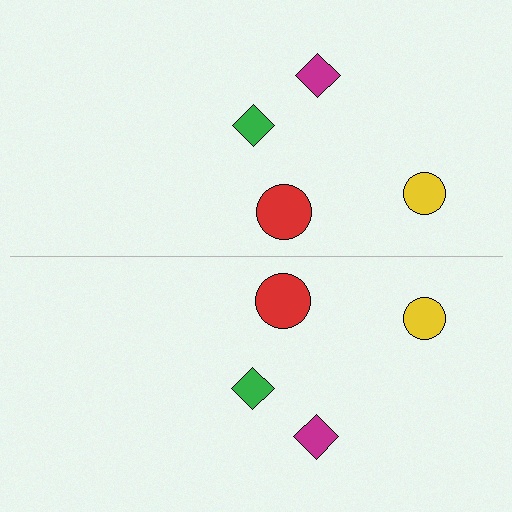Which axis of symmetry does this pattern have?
The pattern has a horizontal axis of symmetry running through the center of the image.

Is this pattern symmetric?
Yes, this pattern has bilateral (reflection) symmetry.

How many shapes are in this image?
There are 8 shapes in this image.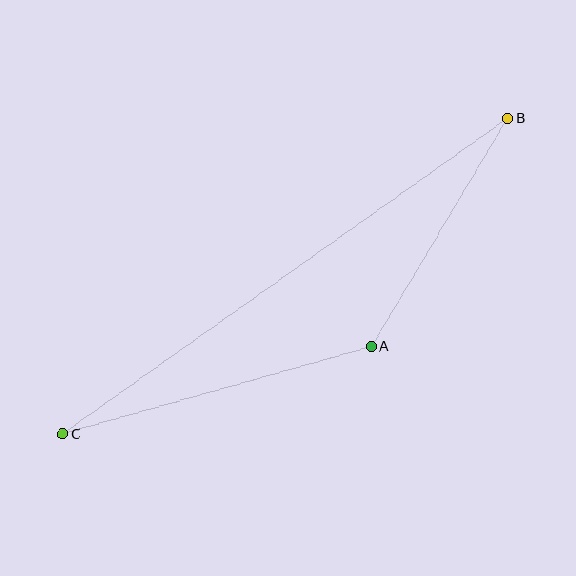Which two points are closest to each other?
Points A and B are closest to each other.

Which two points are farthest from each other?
Points B and C are farthest from each other.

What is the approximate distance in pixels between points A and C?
The distance between A and C is approximately 321 pixels.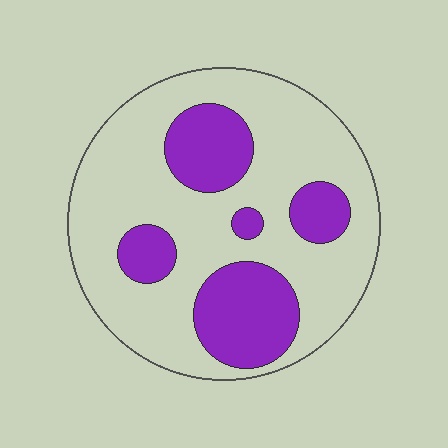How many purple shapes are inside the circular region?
5.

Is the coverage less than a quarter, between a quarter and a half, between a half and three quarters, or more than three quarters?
Between a quarter and a half.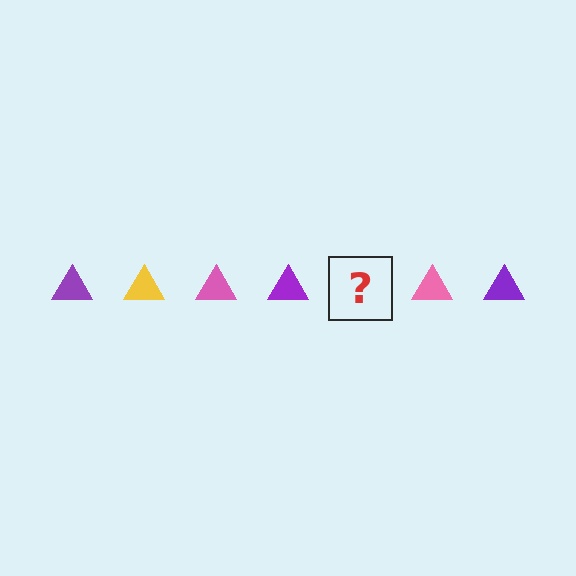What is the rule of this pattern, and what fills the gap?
The rule is that the pattern cycles through purple, yellow, pink triangles. The gap should be filled with a yellow triangle.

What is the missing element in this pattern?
The missing element is a yellow triangle.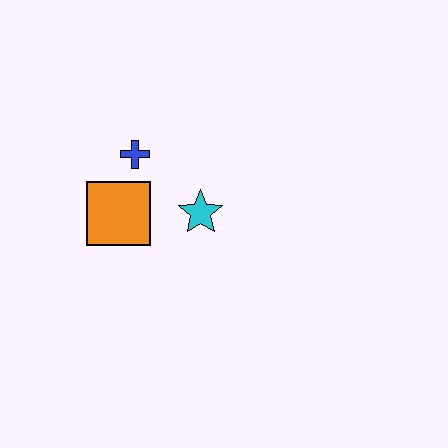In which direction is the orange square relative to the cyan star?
The orange square is to the left of the cyan star.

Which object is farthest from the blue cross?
The cyan star is farthest from the blue cross.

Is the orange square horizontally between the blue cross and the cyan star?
No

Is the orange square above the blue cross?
No